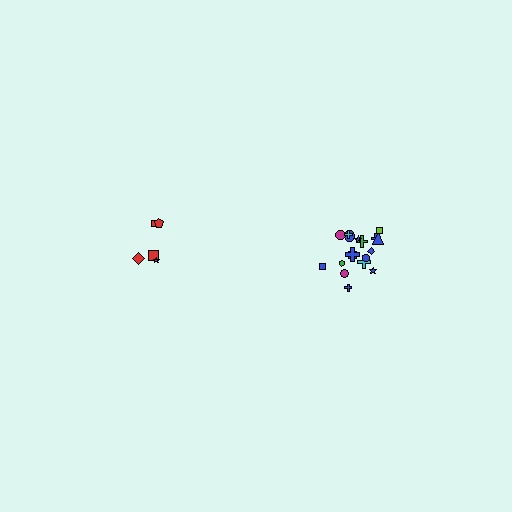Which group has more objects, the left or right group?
The right group.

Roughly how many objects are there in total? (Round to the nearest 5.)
Roughly 25 objects in total.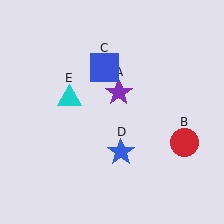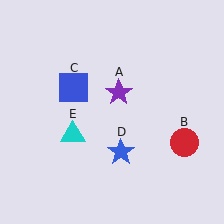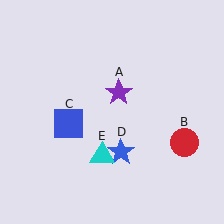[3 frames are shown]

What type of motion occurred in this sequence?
The blue square (object C), cyan triangle (object E) rotated counterclockwise around the center of the scene.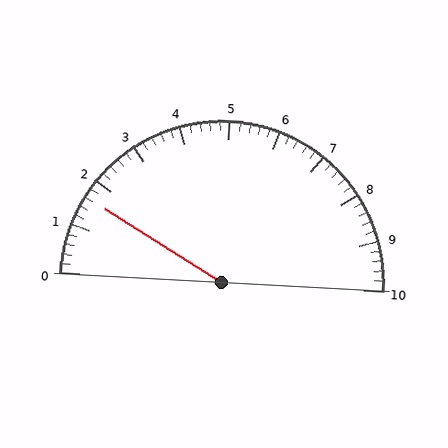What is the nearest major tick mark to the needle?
The nearest major tick mark is 2.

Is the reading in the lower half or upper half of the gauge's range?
The reading is in the lower half of the range (0 to 10).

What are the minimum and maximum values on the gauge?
The gauge ranges from 0 to 10.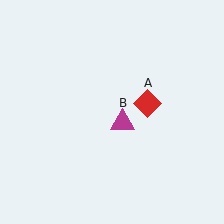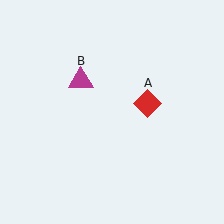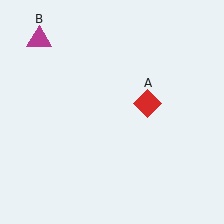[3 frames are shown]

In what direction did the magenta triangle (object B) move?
The magenta triangle (object B) moved up and to the left.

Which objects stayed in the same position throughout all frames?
Red diamond (object A) remained stationary.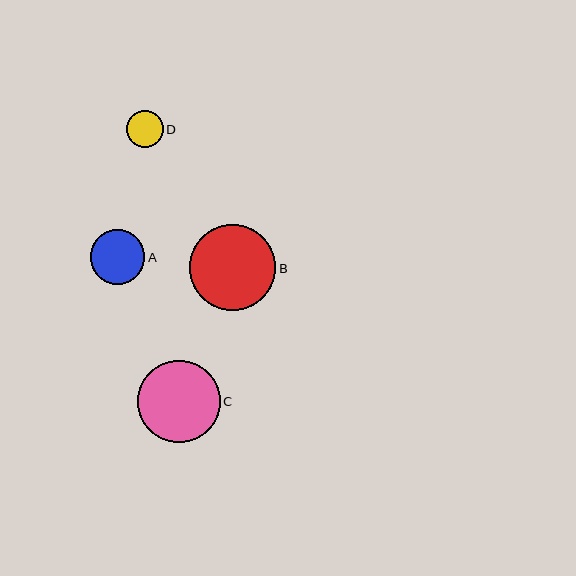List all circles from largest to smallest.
From largest to smallest: B, C, A, D.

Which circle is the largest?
Circle B is the largest with a size of approximately 86 pixels.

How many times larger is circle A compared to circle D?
Circle A is approximately 1.5 times the size of circle D.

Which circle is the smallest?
Circle D is the smallest with a size of approximately 36 pixels.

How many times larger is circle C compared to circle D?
Circle C is approximately 2.3 times the size of circle D.